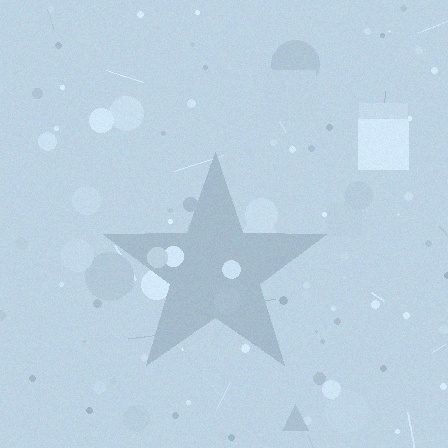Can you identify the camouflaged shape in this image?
The camouflaged shape is a star.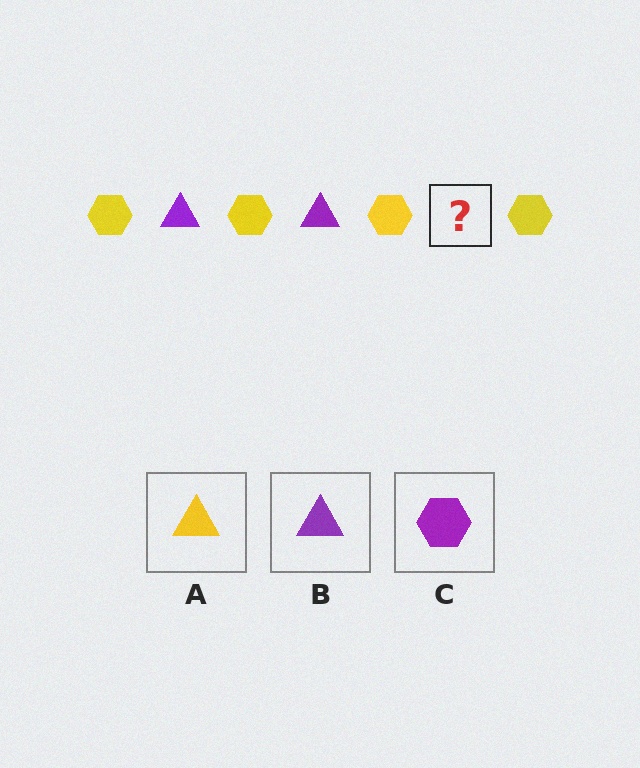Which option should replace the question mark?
Option B.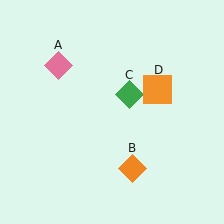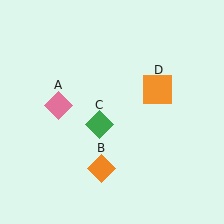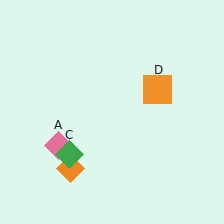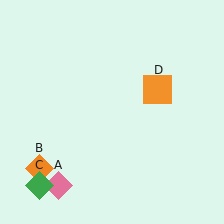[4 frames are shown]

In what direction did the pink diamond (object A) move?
The pink diamond (object A) moved down.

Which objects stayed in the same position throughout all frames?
Orange square (object D) remained stationary.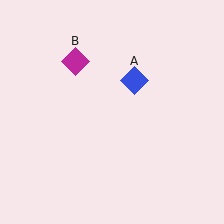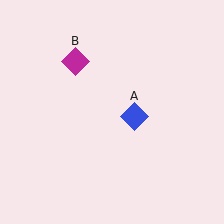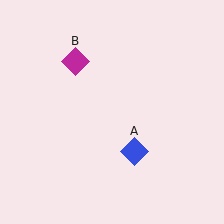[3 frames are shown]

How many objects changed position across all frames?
1 object changed position: blue diamond (object A).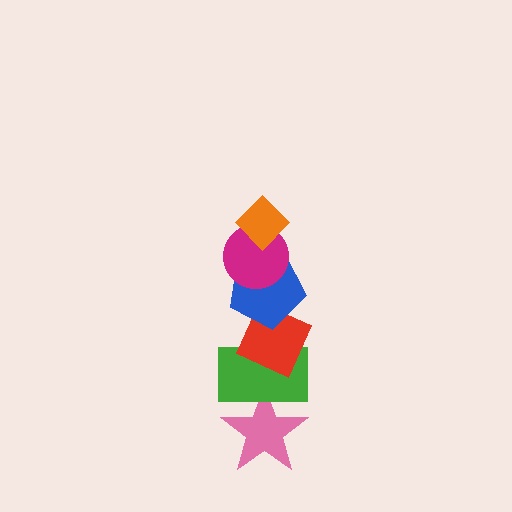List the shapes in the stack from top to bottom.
From top to bottom: the orange diamond, the magenta circle, the blue pentagon, the red diamond, the green rectangle, the pink star.